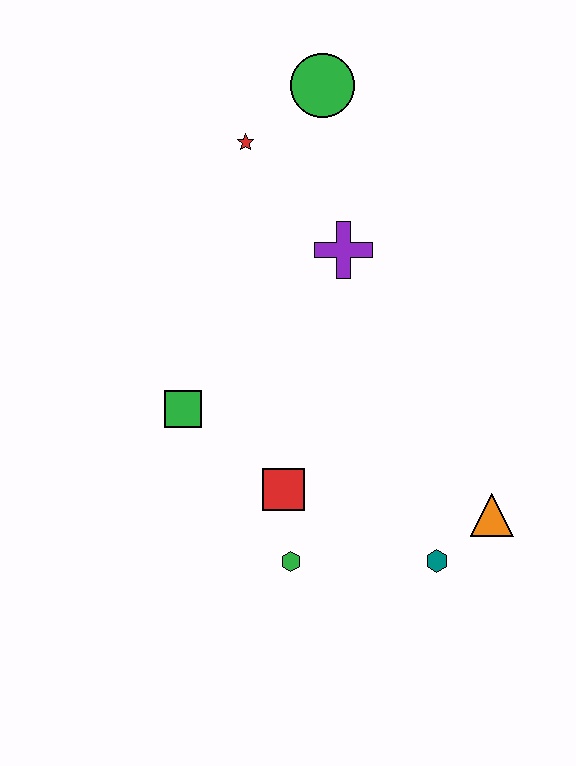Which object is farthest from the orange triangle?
The green circle is farthest from the orange triangle.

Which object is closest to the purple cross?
The red star is closest to the purple cross.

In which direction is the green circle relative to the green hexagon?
The green circle is above the green hexagon.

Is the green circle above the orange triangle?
Yes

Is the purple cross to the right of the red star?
Yes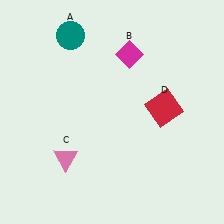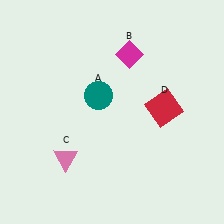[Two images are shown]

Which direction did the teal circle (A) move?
The teal circle (A) moved down.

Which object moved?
The teal circle (A) moved down.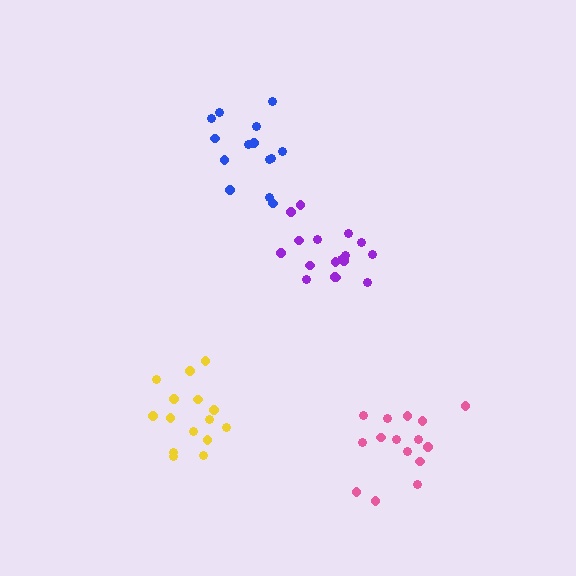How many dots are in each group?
Group 1: 17 dots, Group 2: 14 dots, Group 3: 15 dots, Group 4: 15 dots (61 total).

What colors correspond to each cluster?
The clusters are colored: purple, blue, yellow, pink.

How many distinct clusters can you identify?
There are 4 distinct clusters.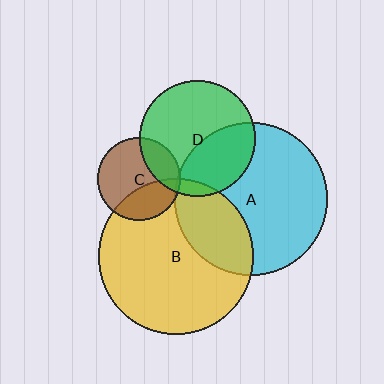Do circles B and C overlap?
Yes.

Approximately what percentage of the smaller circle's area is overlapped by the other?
Approximately 35%.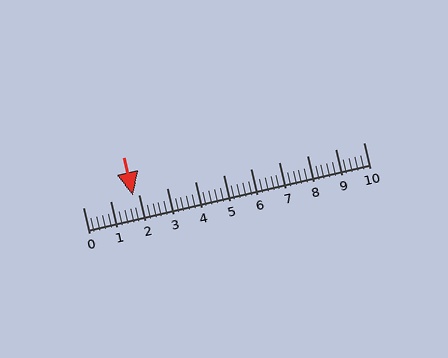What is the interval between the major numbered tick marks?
The major tick marks are spaced 1 units apart.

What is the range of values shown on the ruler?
The ruler shows values from 0 to 10.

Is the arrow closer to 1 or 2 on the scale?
The arrow is closer to 2.